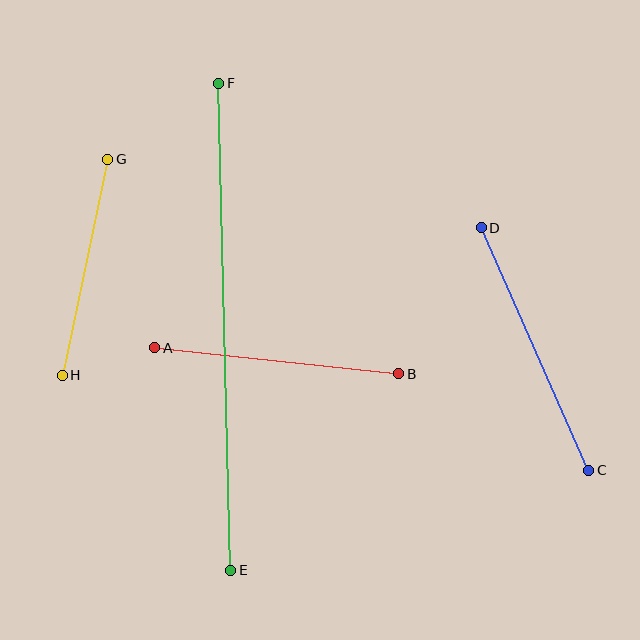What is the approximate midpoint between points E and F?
The midpoint is at approximately (225, 327) pixels.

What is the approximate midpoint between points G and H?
The midpoint is at approximately (85, 267) pixels.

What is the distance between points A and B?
The distance is approximately 245 pixels.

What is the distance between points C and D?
The distance is approximately 265 pixels.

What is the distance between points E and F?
The distance is approximately 487 pixels.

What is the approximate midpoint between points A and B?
The midpoint is at approximately (277, 361) pixels.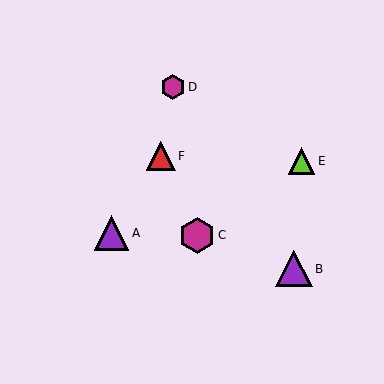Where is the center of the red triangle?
The center of the red triangle is at (161, 156).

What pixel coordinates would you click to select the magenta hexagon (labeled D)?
Click at (173, 87) to select the magenta hexagon D.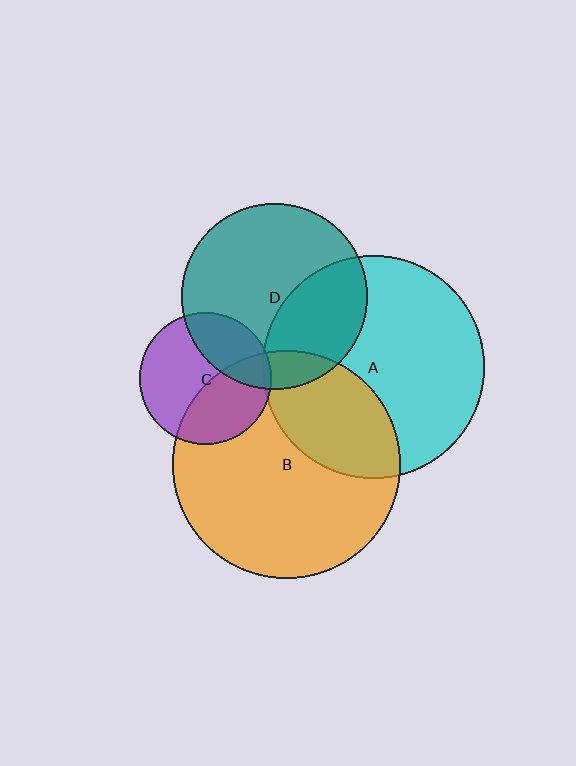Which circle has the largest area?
Circle B (orange).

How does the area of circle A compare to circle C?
Approximately 2.8 times.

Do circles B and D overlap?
Yes.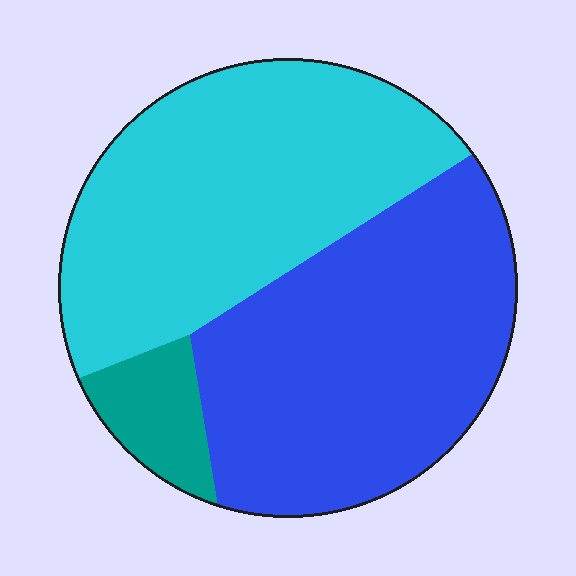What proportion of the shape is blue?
Blue covers around 45% of the shape.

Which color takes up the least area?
Teal, at roughly 10%.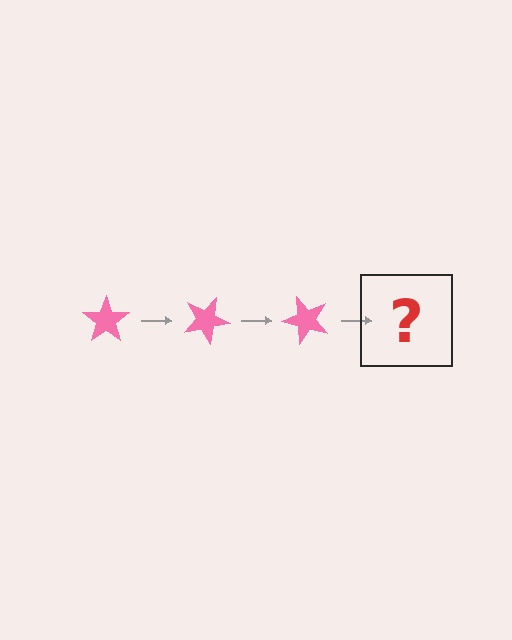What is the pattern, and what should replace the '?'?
The pattern is that the star rotates 25 degrees each step. The '?' should be a pink star rotated 75 degrees.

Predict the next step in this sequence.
The next step is a pink star rotated 75 degrees.